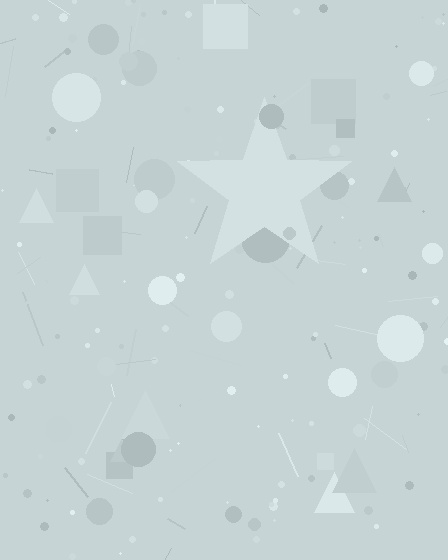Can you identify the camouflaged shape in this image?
The camouflaged shape is a star.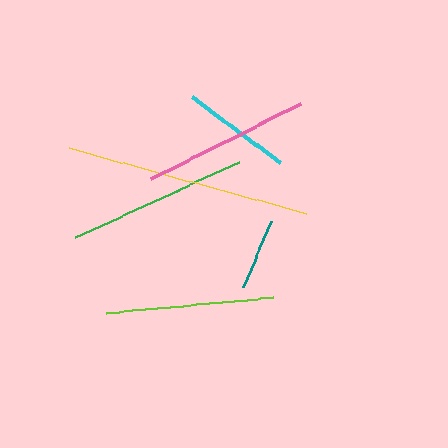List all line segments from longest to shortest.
From longest to shortest: yellow, green, pink, lime, cyan, teal.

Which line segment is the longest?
The yellow line is the longest at approximately 246 pixels.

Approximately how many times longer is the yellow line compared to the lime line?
The yellow line is approximately 1.5 times the length of the lime line.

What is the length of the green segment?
The green segment is approximately 180 pixels long.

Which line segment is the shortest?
The teal line is the shortest at approximately 72 pixels.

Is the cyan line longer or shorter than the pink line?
The pink line is longer than the cyan line.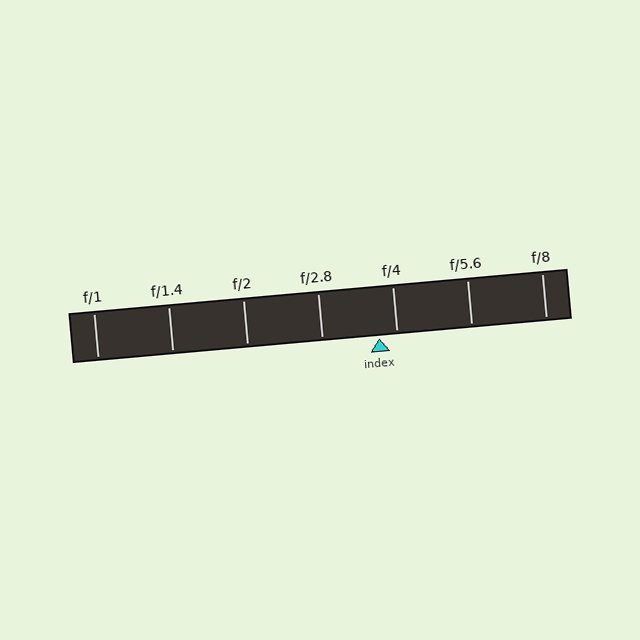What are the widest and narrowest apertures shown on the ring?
The widest aperture shown is f/1 and the narrowest is f/8.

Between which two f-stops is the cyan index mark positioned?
The index mark is between f/2.8 and f/4.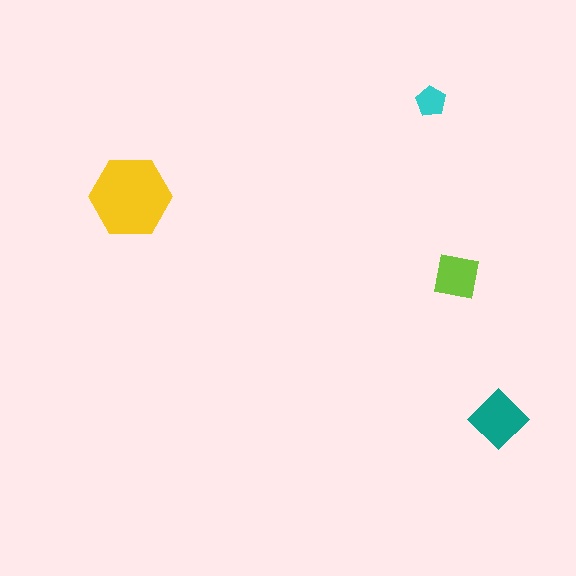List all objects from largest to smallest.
The yellow hexagon, the teal diamond, the lime square, the cyan pentagon.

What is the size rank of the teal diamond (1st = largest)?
2nd.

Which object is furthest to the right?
The teal diamond is rightmost.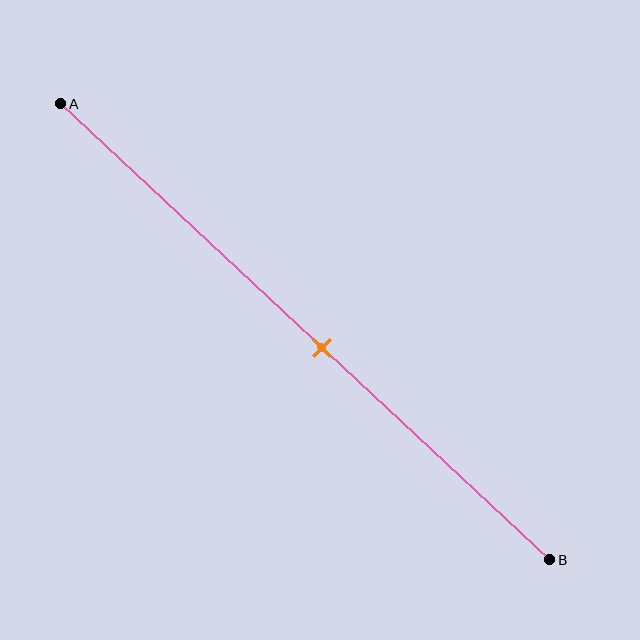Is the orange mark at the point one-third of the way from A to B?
No, the mark is at about 55% from A, not at the 33% one-third point.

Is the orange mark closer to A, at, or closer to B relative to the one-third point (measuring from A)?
The orange mark is closer to point B than the one-third point of segment AB.